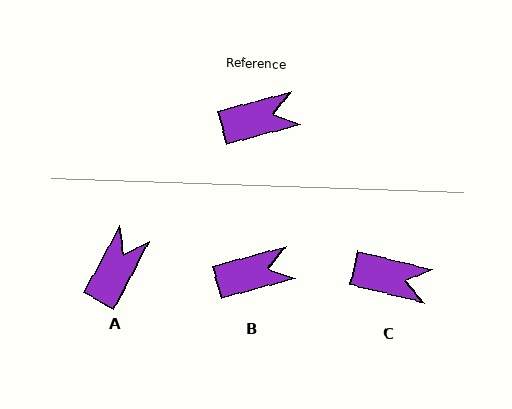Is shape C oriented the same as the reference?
No, it is off by about 29 degrees.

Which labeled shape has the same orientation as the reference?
B.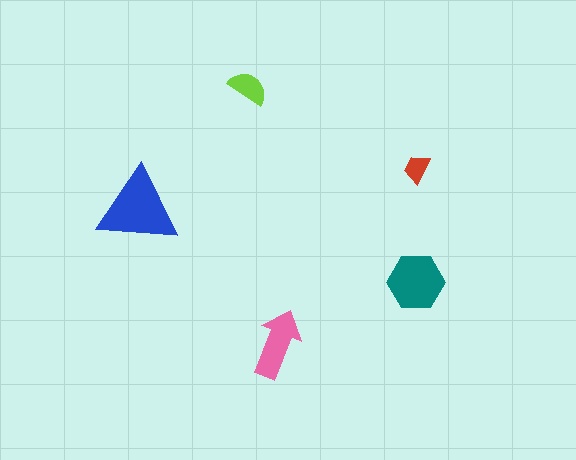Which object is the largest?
The blue triangle.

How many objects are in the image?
There are 5 objects in the image.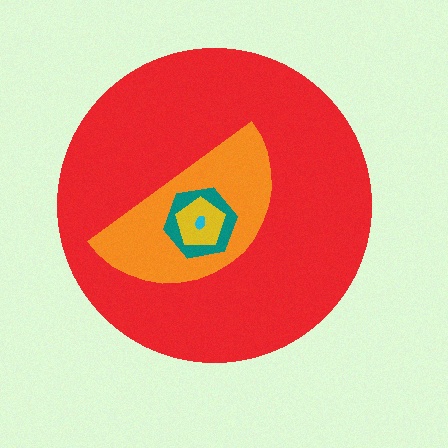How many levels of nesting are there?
5.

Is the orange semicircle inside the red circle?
Yes.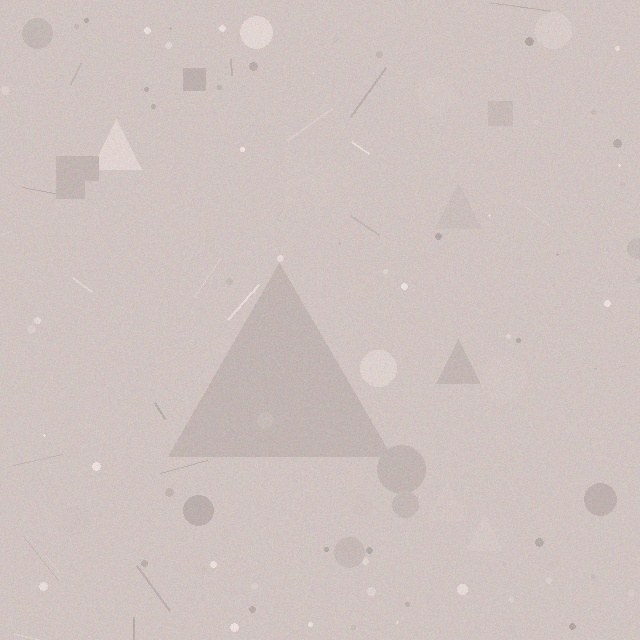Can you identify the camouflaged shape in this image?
The camouflaged shape is a triangle.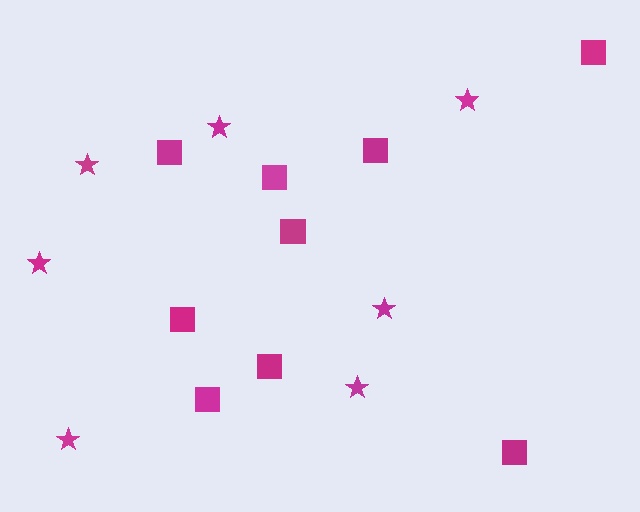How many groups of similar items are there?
There are 2 groups: one group of stars (7) and one group of squares (9).